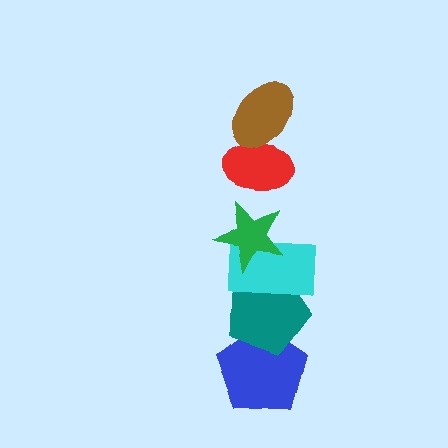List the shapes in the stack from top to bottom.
From top to bottom: the brown ellipse, the red ellipse, the green star, the cyan rectangle, the teal pentagon, the blue pentagon.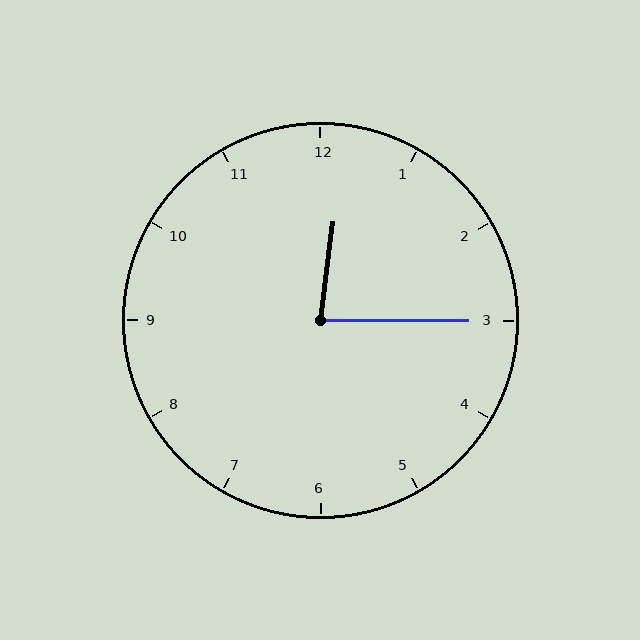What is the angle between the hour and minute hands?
Approximately 82 degrees.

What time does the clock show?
12:15.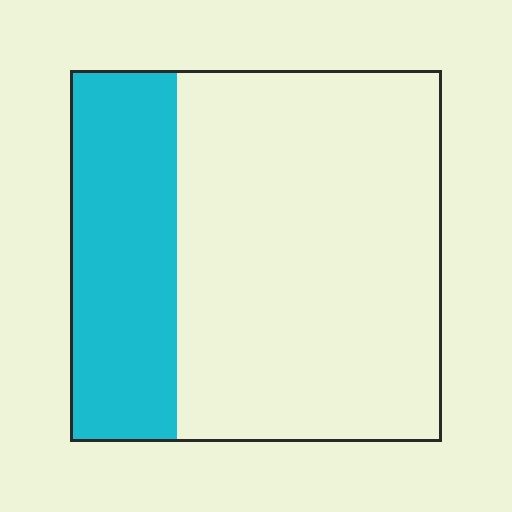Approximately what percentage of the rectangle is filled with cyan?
Approximately 30%.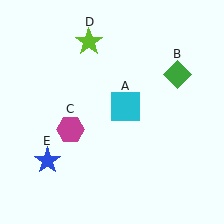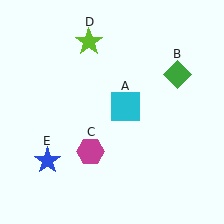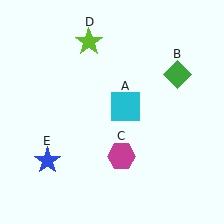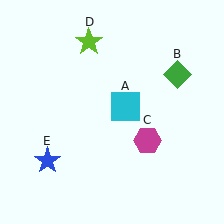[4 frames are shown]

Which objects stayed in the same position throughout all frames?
Cyan square (object A) and green diamond (object B) and lime star (object D) and blue star (object E) remained stationary.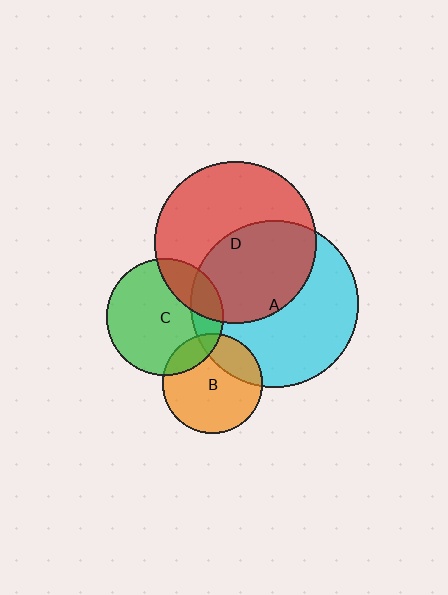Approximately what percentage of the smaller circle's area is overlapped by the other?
Approximately 20%.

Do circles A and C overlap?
Yes.